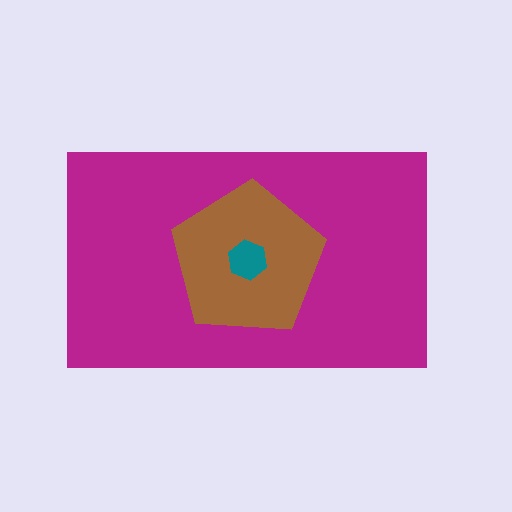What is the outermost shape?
The magenta rectangle.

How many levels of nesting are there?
3.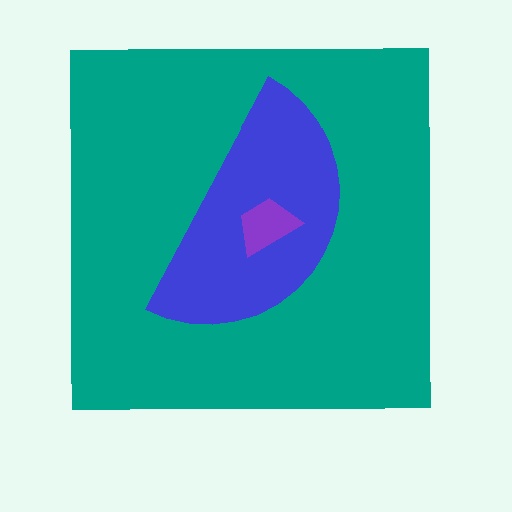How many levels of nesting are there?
3.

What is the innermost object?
The purple trapezoid.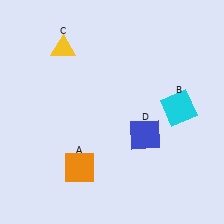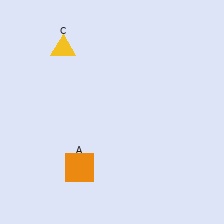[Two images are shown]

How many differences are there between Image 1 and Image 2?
There are 2 differences between the two images.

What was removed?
The cyan square (B), the blue square (D) were removed in Image 2.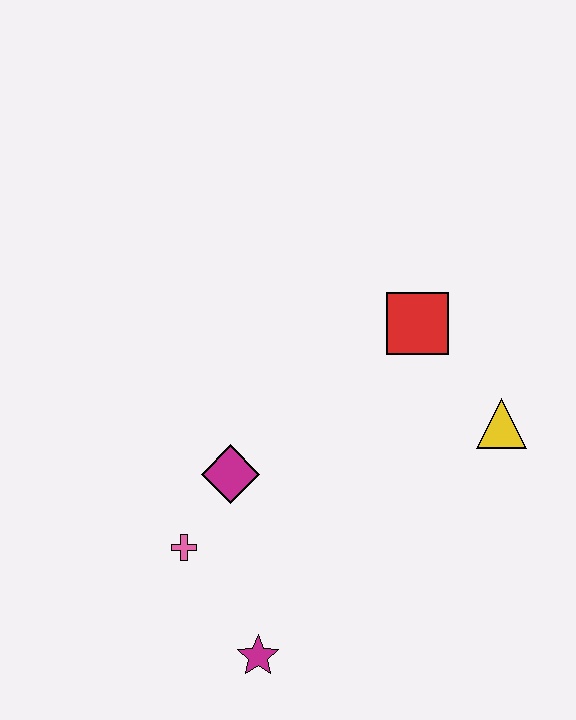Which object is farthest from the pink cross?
The yellow triangle is farthest from the pink cross.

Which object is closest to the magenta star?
The pink cross is closest to the magenta star.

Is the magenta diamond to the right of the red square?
No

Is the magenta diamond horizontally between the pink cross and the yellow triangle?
Yes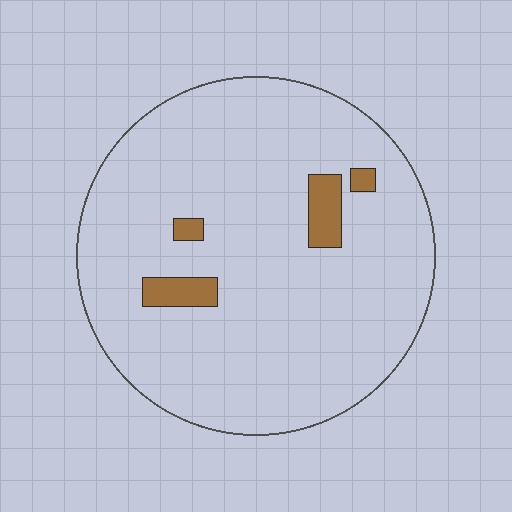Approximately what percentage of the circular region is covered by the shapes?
Approximately 5%.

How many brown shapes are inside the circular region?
4.